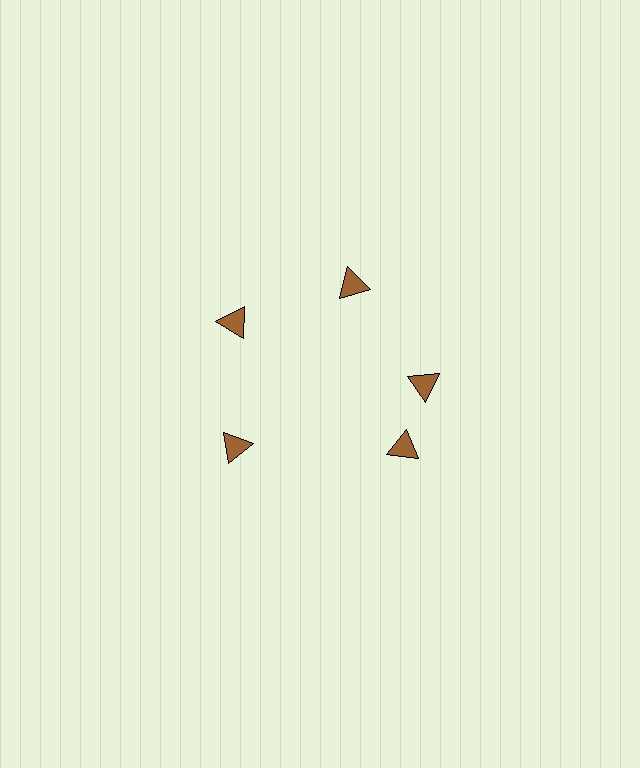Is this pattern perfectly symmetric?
No. The 5 brown triangles are arranged in a ring, but one element near the 5 o'clock position is rotated out of alignment along the ring, breaking the 5-fold rotational symmetry.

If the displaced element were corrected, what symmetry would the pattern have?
It would have 5-fold rotational symmetry — the pattern would map onto itself every 72 degrees.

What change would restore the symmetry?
The symmetry would be restored by rotating it back into even spacing with its neighbors so that all 5 triangles sit at equal angles and equal distance from the center.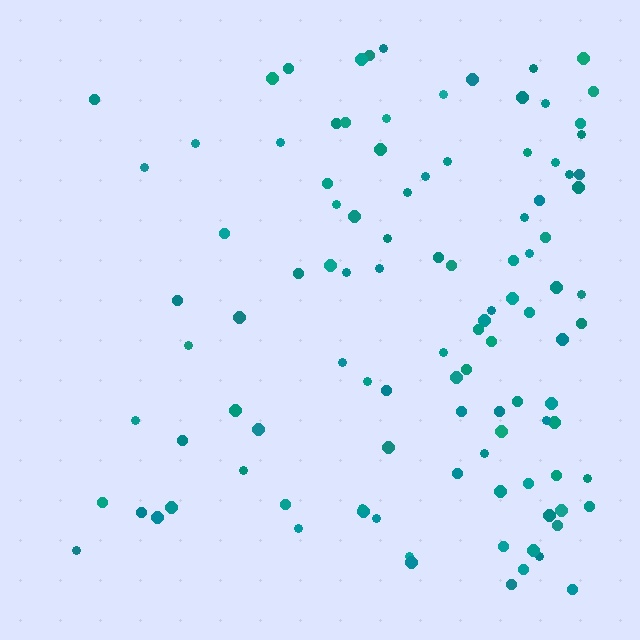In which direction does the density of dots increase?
From left to right, with the right side densest.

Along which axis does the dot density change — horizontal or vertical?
Horizontal.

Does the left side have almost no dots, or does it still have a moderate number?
Still a moderate number, just noticeably fewer than the right.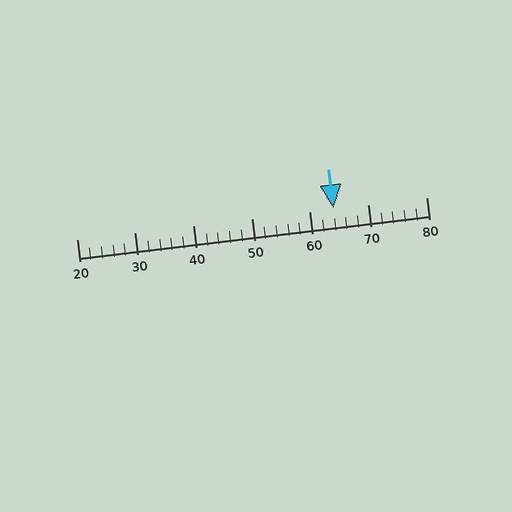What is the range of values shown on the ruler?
The ruler shows values from 20 to 80.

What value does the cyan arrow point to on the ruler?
The cyan arrow points to approximately 64.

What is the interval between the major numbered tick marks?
The major tick marks are spaced 10 units apart.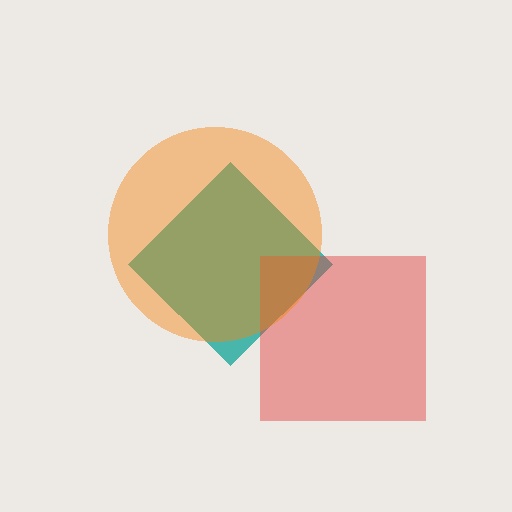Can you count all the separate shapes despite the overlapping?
Yes, there are 3 separate shapes.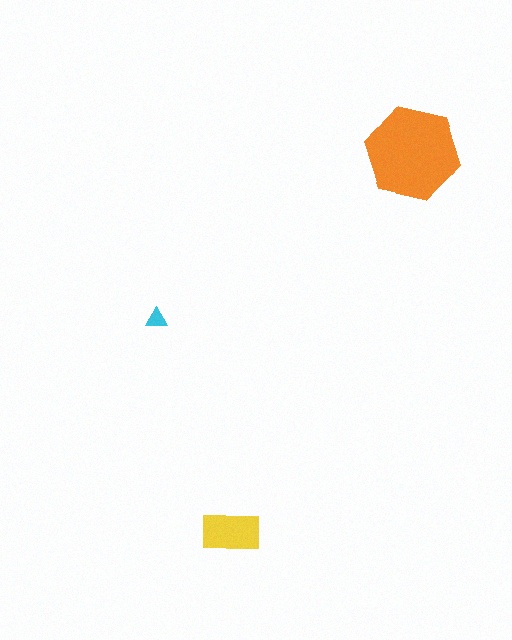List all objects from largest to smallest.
The orange hexagon, the yellow rectangle, the cyan triangle.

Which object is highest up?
The orange hexagon is topmost.